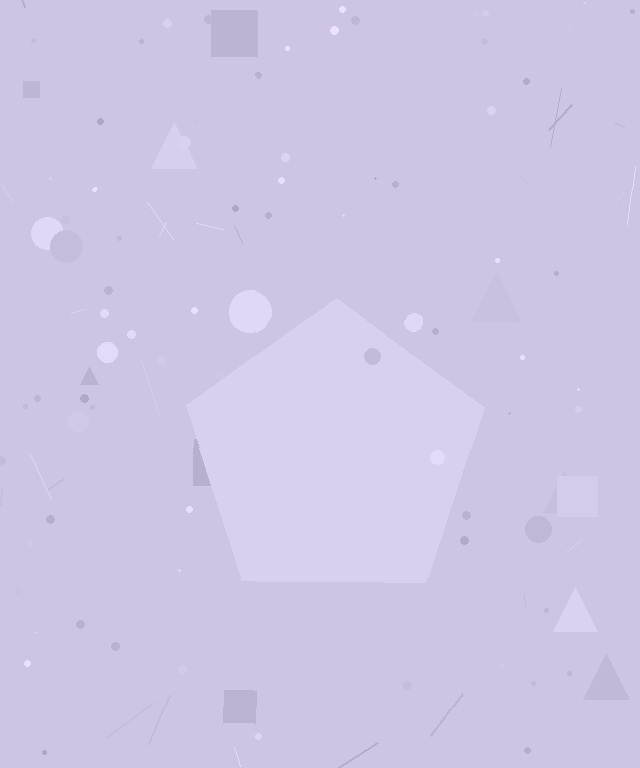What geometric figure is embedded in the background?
A pentagon is embedded in the background.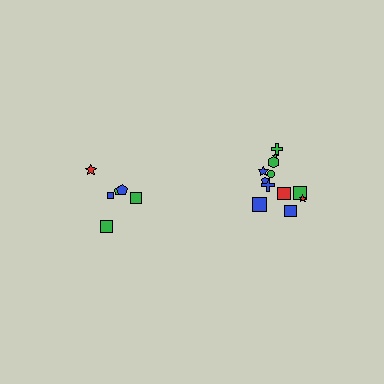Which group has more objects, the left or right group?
The right group.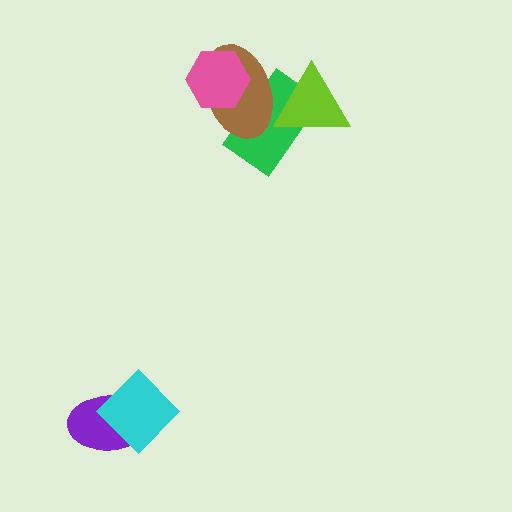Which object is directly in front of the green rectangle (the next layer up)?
The brown ellipse is directly in front of the green rectangle.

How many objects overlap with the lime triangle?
2 objects overlap with the lime triangle.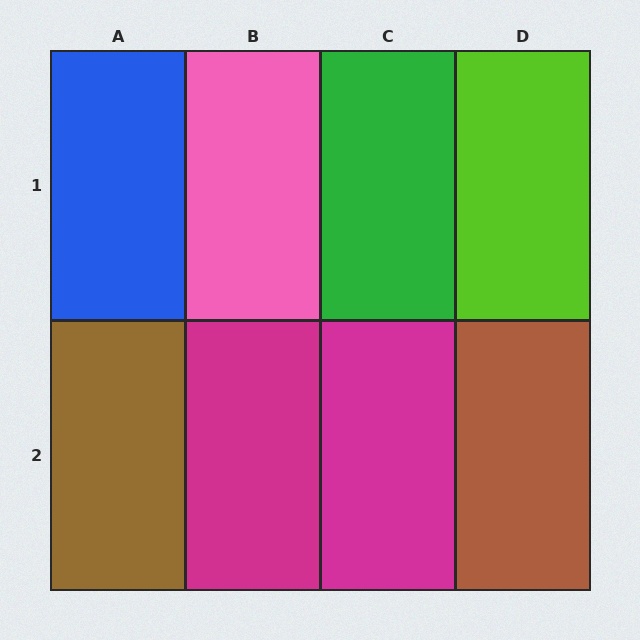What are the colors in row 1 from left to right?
Blue, pink, green, lime.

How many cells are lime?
1 cell is lime.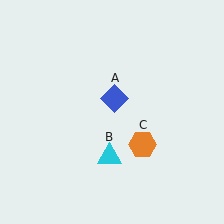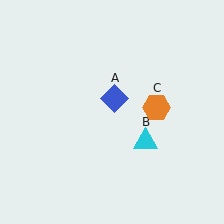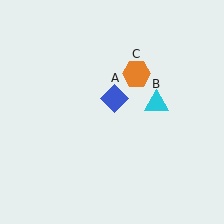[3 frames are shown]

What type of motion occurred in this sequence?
The cyan triangle (object B), orange hexagon (object C) rotated counterclockwise around the center of the scene.